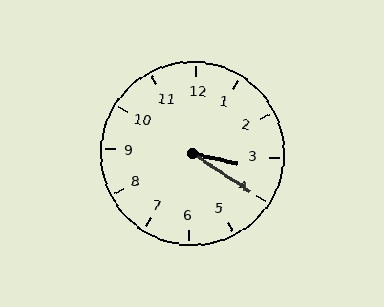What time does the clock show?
3:20.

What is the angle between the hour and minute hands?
Approximately 20 degrees.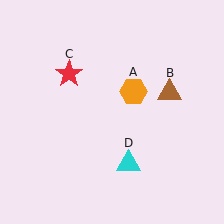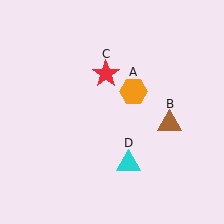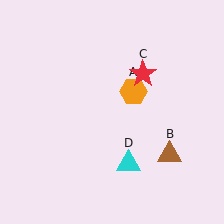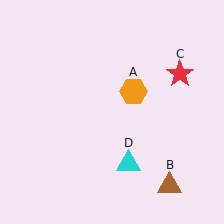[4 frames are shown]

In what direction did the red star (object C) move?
The red star (object C) moved right.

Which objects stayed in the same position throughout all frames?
Orange hexagon (object A) and cyan triangle (object D) remained stationary.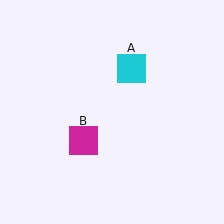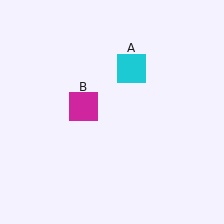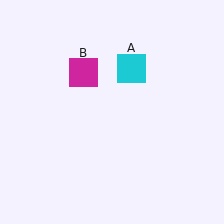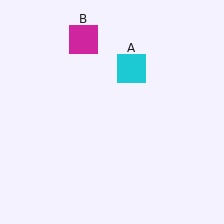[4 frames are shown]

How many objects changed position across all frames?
1 object changed position: magenta square (object B).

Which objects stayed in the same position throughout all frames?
Cyan square (object A) remained stationary.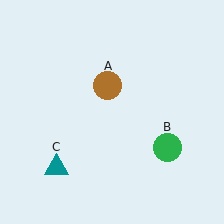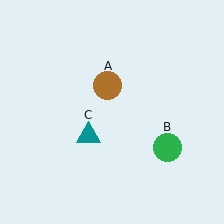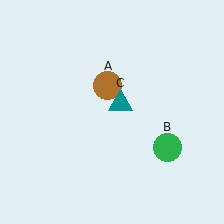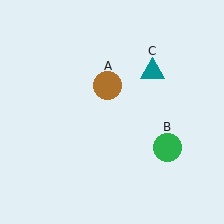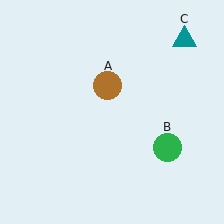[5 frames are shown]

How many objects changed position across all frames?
1 object changed position: teal triangle (object C).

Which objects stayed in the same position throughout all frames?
Brown circle (object A) and green circle (object B) remained stationary.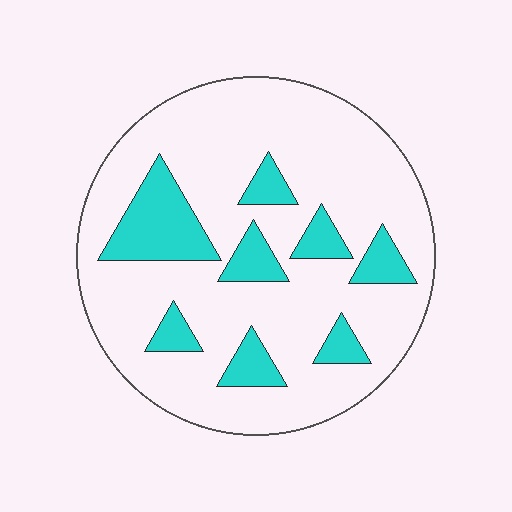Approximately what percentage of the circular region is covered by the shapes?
Approximately 20%.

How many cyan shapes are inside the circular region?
8.